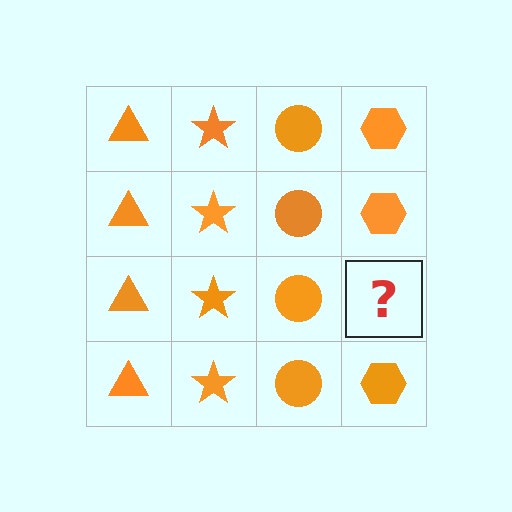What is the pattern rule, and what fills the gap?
The rule is that each column has a consistent shape. The gap should be filled with an orange hexagon.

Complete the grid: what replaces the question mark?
The question mark should be replaced with an orange hexagon.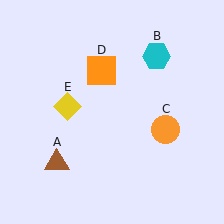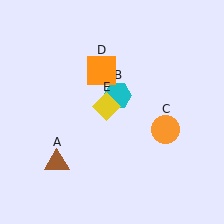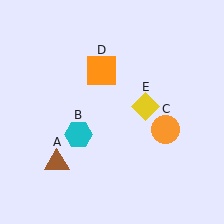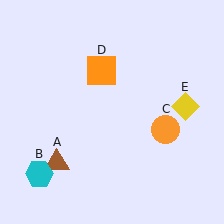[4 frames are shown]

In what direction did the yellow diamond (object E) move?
The yellow diamond (object E) moved right.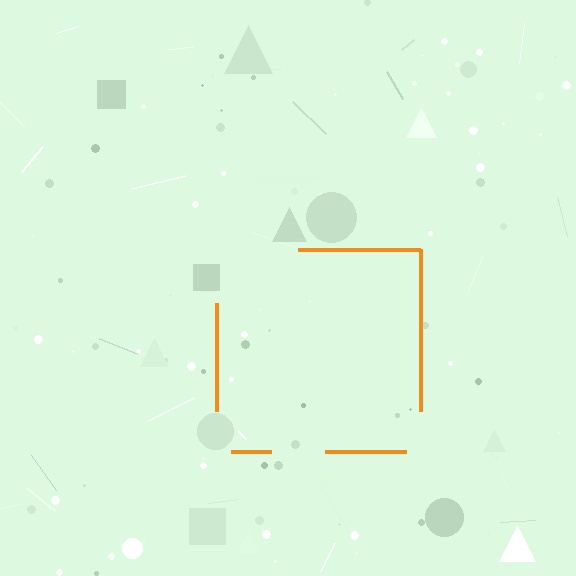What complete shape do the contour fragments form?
The contour fragments form a square.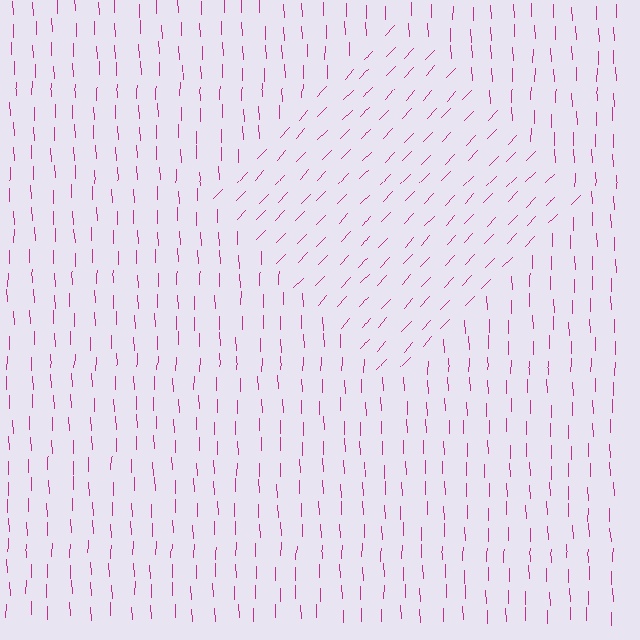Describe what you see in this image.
The image is filled with small magenta line segments. A diamond region in the image has lines oriented differently from the surrounding lines, creating a visible texture boundary.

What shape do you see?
I see a diamond.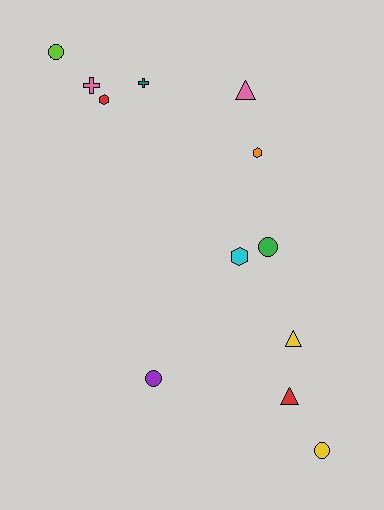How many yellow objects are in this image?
There are 2 yellow objects.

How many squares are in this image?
There are no squares.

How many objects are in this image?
There are 12 objects.